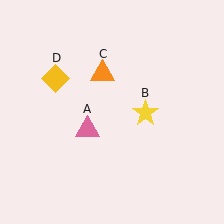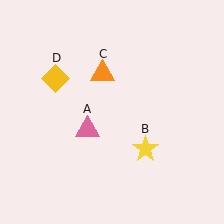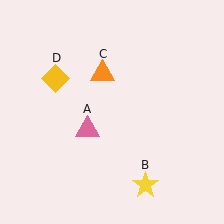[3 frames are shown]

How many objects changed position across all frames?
1 object changed position: yellow star (object B).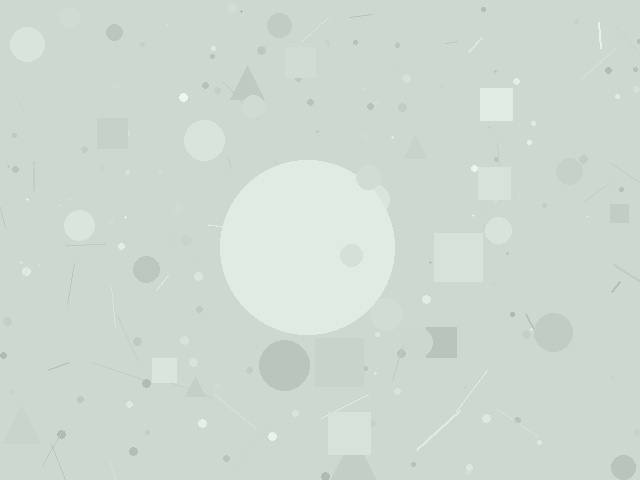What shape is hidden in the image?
A circle is hidden in the image.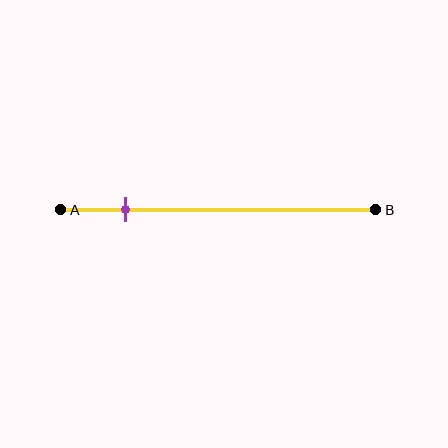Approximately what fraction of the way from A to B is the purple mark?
The purple mark is approximately 20% of the way from A to B.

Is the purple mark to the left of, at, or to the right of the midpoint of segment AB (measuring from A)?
The purple mark is to the left of the midpoint of segment AB.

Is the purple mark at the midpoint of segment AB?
No, the mark is at about 20% from A, not at the 50% midpoint.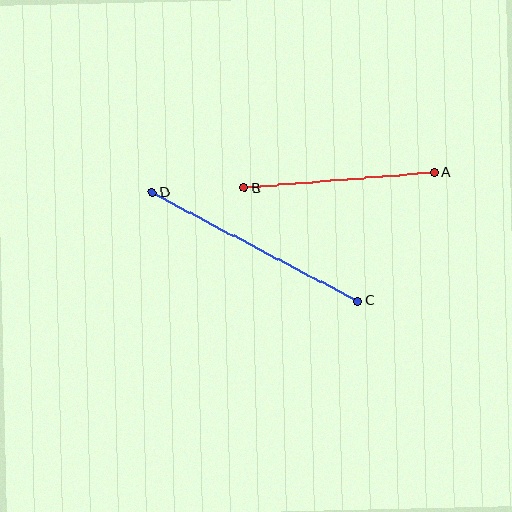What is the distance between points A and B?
The distance is approximately 191 pixels.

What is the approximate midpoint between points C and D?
The midpoint is at approximately (255, 247) pixels.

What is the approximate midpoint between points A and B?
The midpoint is at approximately (339, 180) pixels.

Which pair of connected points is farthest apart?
Points C and D are farthest apart.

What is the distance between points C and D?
The distance is approximately 233 pixels.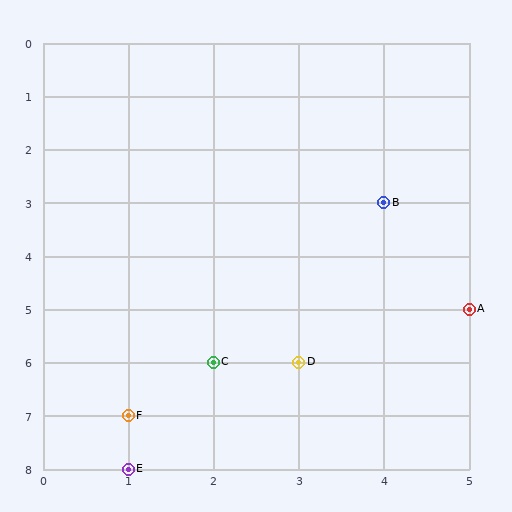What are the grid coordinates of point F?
Point F is at grid coordinates (1, 7).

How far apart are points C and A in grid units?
Points C and A are 3 columns and 1 row apart (about 3.2 grid units diagonally).